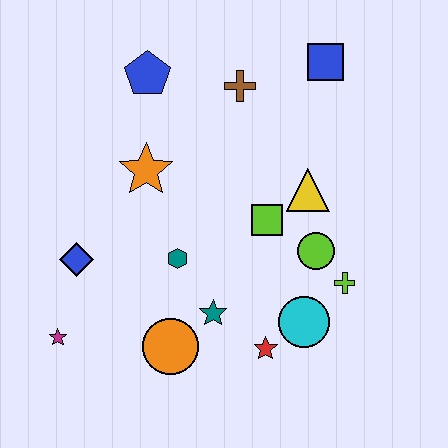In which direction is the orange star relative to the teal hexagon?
The orange star is above the teal hexagon.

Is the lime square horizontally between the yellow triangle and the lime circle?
No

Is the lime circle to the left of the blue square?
Yes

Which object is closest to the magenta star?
The blue diamond is closest to the magenta star.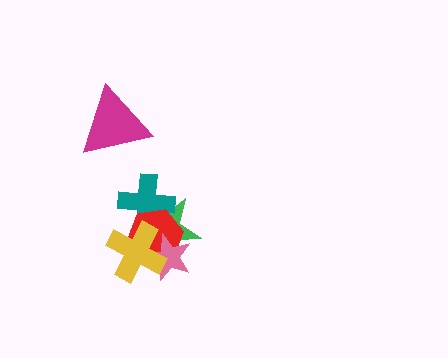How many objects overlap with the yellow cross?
4 objects overlap with the yellow cross.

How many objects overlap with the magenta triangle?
0 objects overlap with the magenta triangle.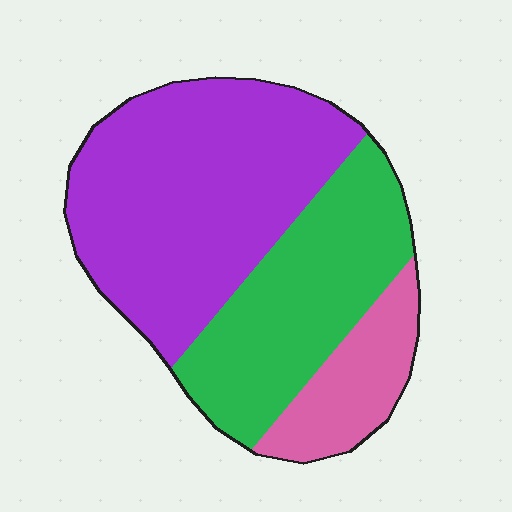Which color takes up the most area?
Purple, at roughly 50%.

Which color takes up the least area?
Pink, at roughly 15%.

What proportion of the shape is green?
Green takes up between a quarter and a half of the shape.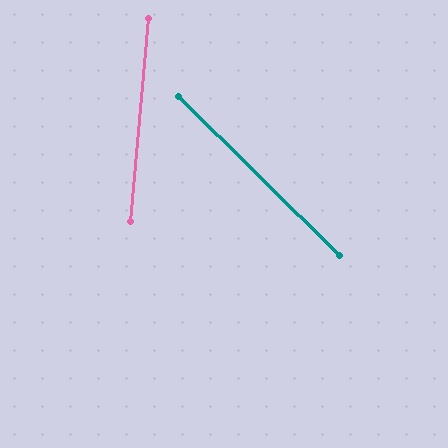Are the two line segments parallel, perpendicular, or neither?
Neither parallel nor perpendicular — they differ by about 50°.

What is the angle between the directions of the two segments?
Approximately 50 degrees.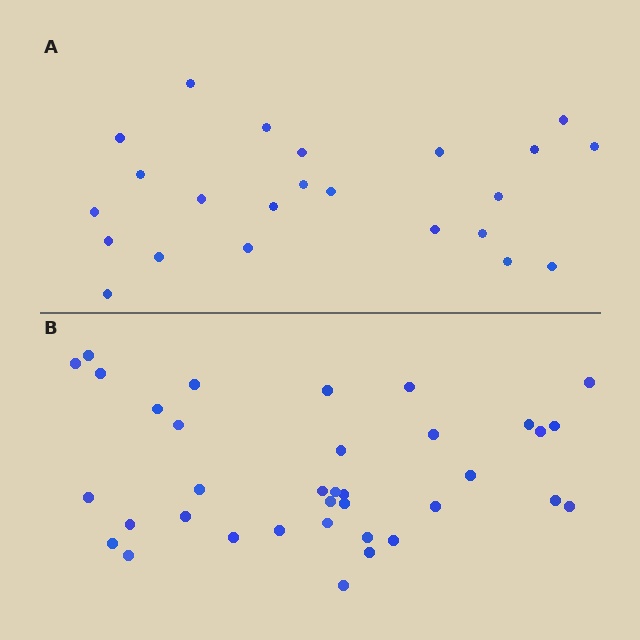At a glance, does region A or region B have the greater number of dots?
Region B (the bottom region) has more dots.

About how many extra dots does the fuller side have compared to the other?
Region B has approximately 15 more dots than region A.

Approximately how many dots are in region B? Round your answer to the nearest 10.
About 40 dots. (The exact count is 36, which rounds to 40.)